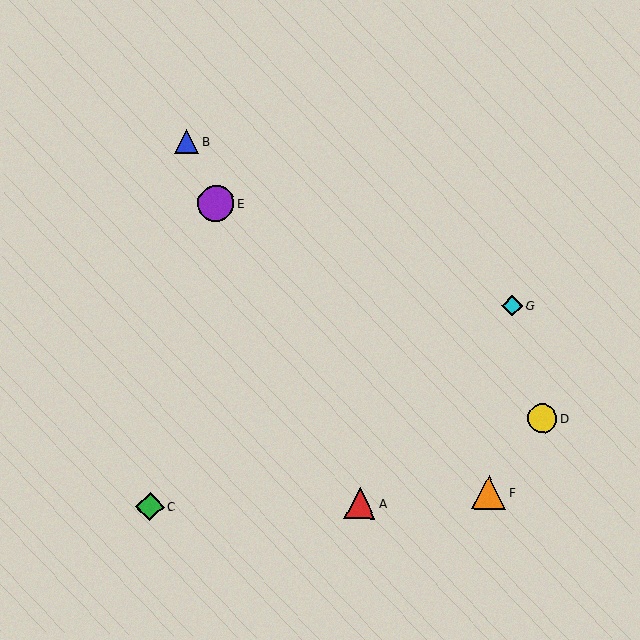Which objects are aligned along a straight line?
Objects A, B, E are aligned along a straight line.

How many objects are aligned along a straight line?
3 objects (A, B, E) are aligned along a straight line.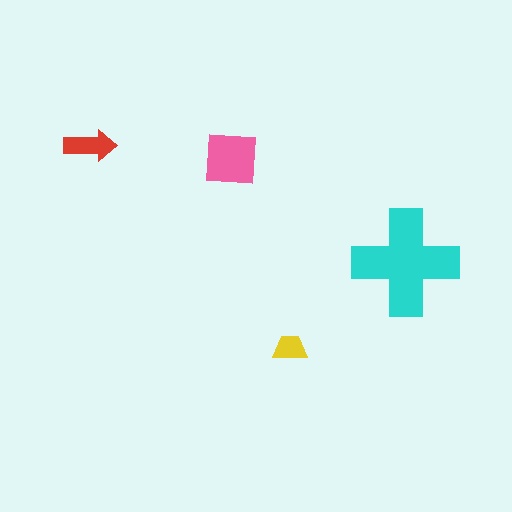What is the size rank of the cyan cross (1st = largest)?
1st.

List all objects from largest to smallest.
The cyan cross, the pink square, the red arrow, the yellow trapezoid.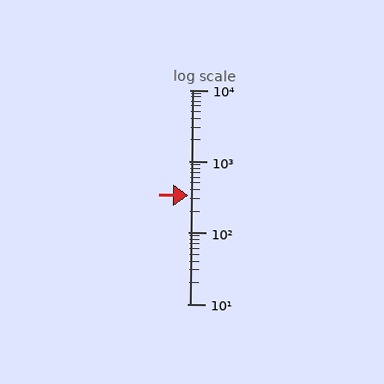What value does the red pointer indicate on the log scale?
The pointer indicates approximately 330.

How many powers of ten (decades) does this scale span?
The scale spans 3 decades, from 10 to 10000.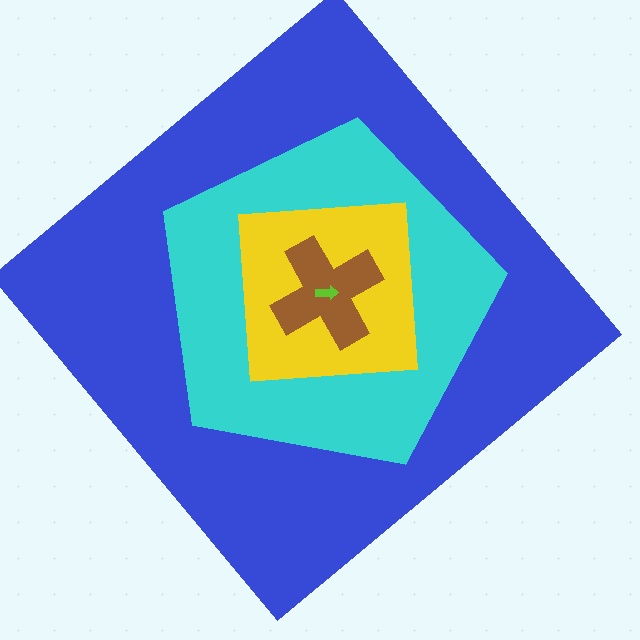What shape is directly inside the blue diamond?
The cyan pentagon.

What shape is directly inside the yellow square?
The brown cross.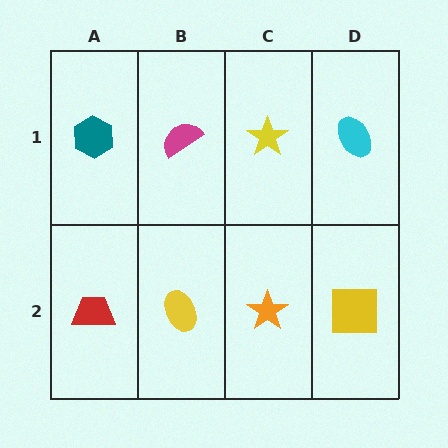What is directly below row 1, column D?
A yellow square.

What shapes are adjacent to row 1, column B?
A yellow ellipse (row 2, column B), a teal hexagon (row 1, column A), a yellow star (row 1, column C).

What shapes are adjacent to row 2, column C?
A yellow star (row 1, column C), a yellow ellipse (row 2, column B), a yellow square (row 2, column D).